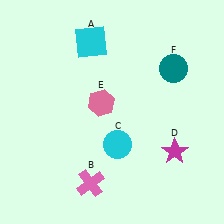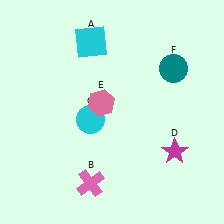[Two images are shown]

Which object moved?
The cyan circle (C) moved left.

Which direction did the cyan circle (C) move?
The cyan circle (C) moved left.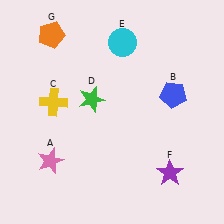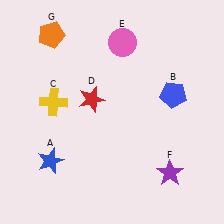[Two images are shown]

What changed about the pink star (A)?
In Image 1, A is pink. In Image 2, it changed to blue.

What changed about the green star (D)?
In Image 1, D is green. In Image 2, it changed to red.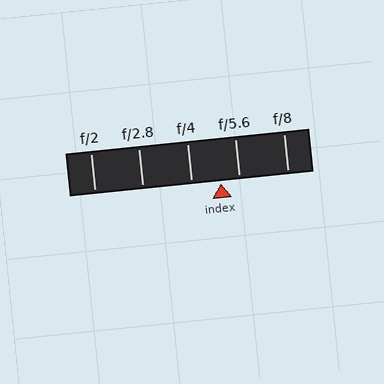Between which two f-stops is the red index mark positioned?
The index mark is between f/4 and f/5.6.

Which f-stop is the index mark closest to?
The index mark is closest to f/5.6.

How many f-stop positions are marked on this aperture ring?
There are 5 f-stop positions marked.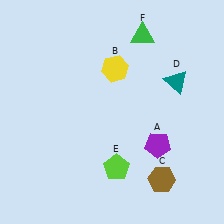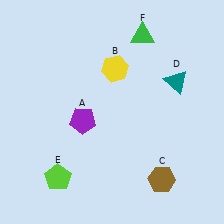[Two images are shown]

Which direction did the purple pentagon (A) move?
The purple pentagon (A) moved left.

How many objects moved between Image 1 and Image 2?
2 objects moved between the two images.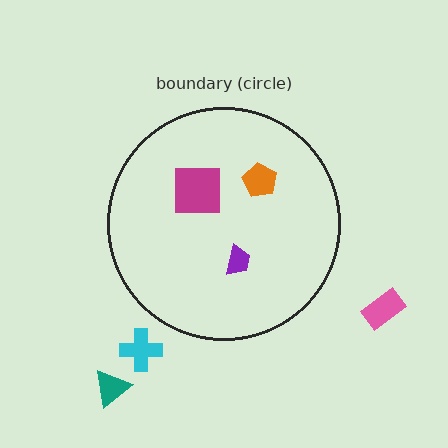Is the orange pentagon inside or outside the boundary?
Inside.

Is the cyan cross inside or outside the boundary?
Outside.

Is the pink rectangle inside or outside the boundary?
Outside.